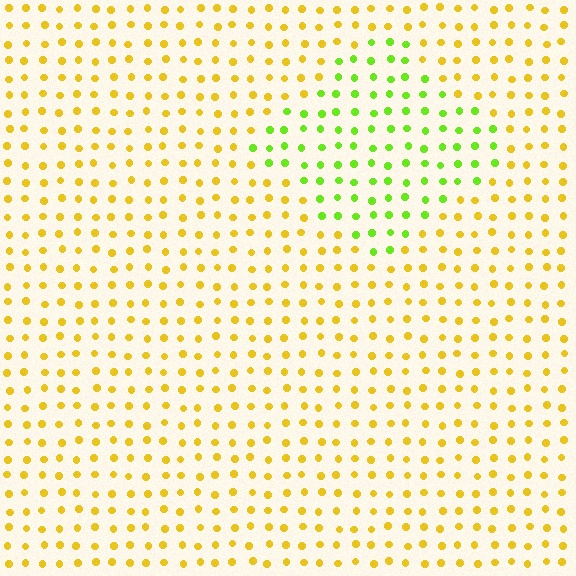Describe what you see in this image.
The image is filled with small yellow elements in a uniform arrangement. A diamond-shaped region is visible where the elements are tinted to a slightly different hue, forming a subtle color boundary.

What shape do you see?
I see a diamond.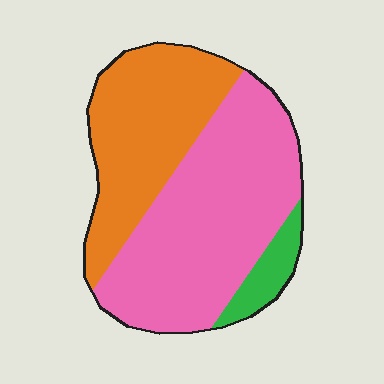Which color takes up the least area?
Green, at roughly 10%.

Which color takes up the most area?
Pink, at roughly 55%.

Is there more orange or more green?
Orange.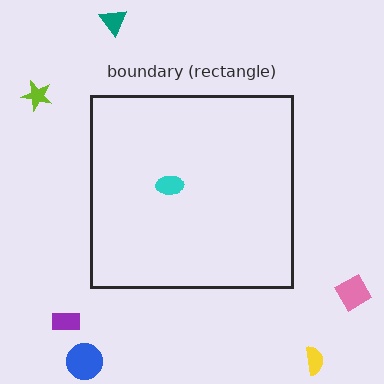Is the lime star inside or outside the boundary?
Outside.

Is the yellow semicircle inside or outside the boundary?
Outside.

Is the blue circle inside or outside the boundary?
Outside.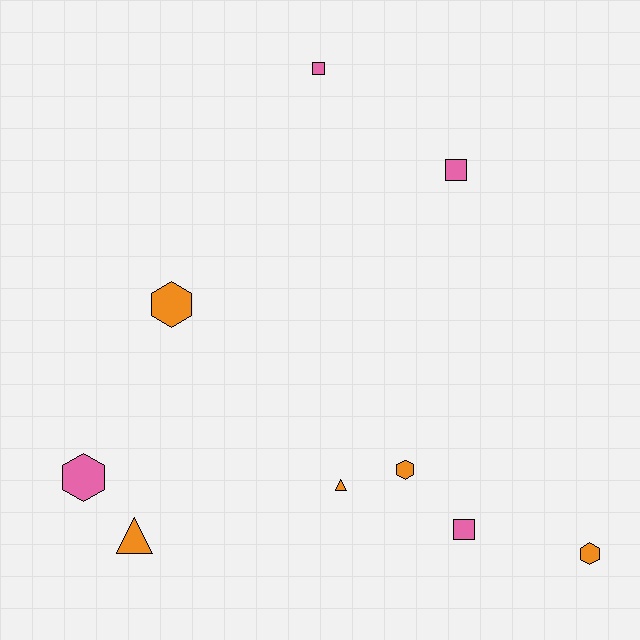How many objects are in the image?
There are 9 objects.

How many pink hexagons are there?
There is 1 pink hexagon.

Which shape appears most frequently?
Hexagon, with 4 objects.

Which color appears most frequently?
Orange, with 5 objects.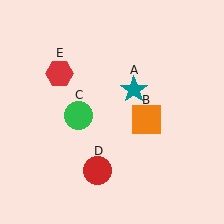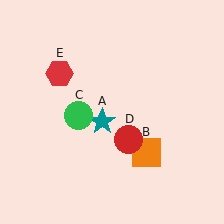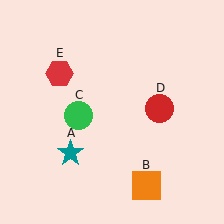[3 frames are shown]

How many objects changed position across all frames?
3 objects changed position: teal star (object A), orange square (object B), red circle (object D).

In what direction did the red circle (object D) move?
The red circle (object D) moved up and to the right.